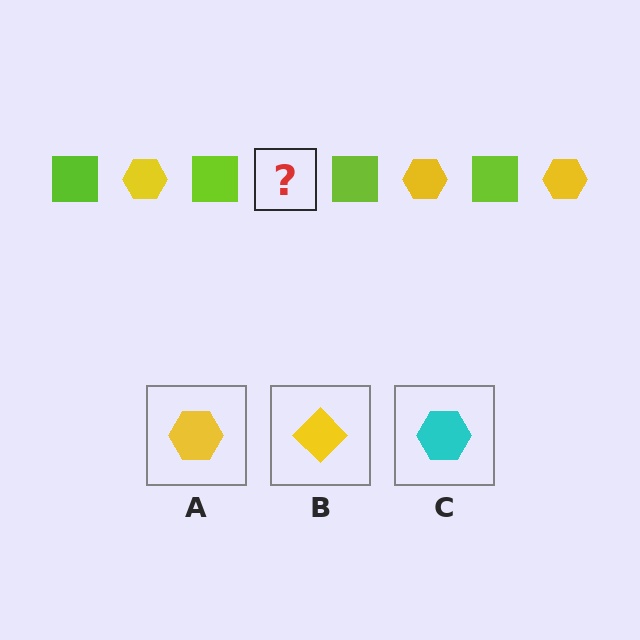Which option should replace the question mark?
Option A.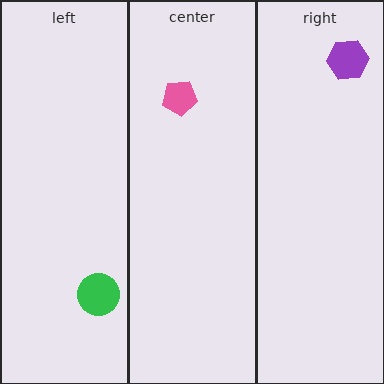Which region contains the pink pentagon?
The center region.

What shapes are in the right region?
The purple hexagon.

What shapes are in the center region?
The pink pentagon.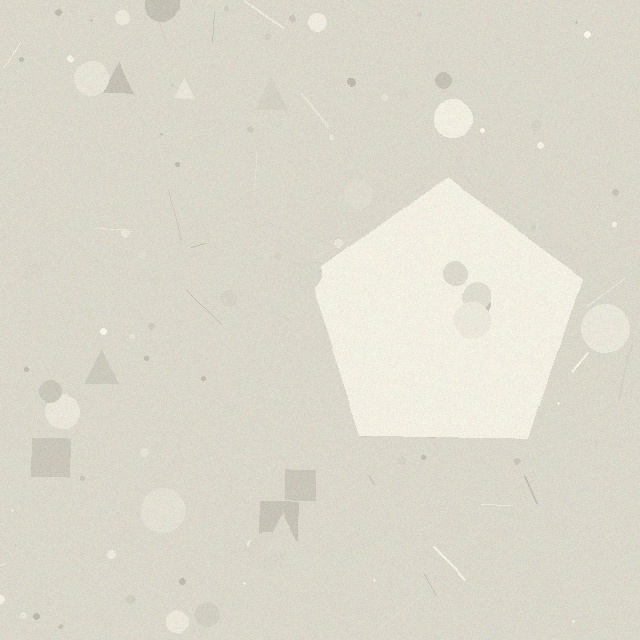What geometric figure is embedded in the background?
A pentagon is embedded in the background.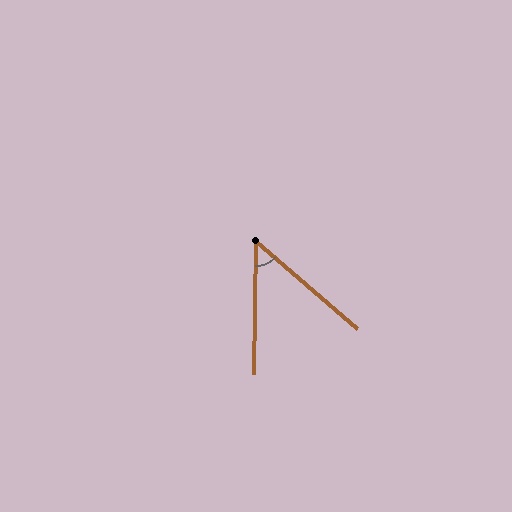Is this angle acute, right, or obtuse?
It is acute.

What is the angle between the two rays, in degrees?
Approximately 50 degrees.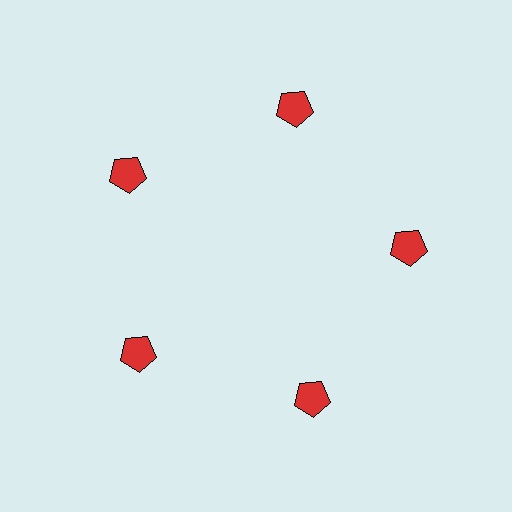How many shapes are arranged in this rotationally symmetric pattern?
There are 5 shapes, arranged in 5 groups of 1.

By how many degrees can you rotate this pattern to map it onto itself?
The pattern maps onto itself every 72 degrees of rotation.